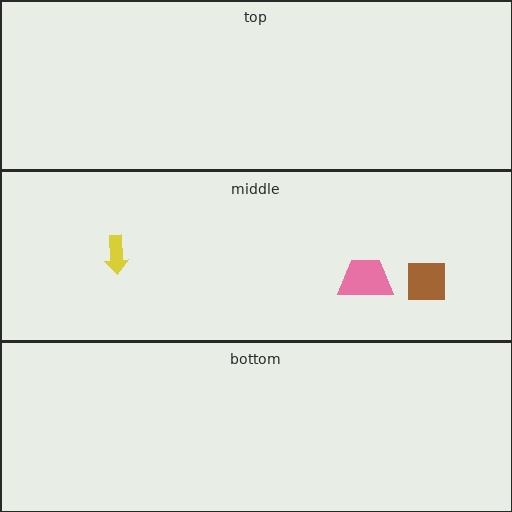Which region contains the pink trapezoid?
The middle region.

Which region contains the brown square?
The middle region.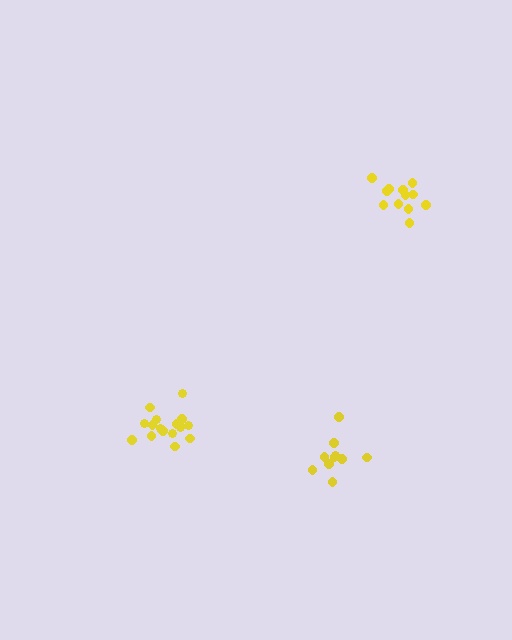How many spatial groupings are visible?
There are 3 spatial groupings.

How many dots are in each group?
Group 1: 16 dots, Group 2: 12 dots, Group 3: 10 dots (38 total).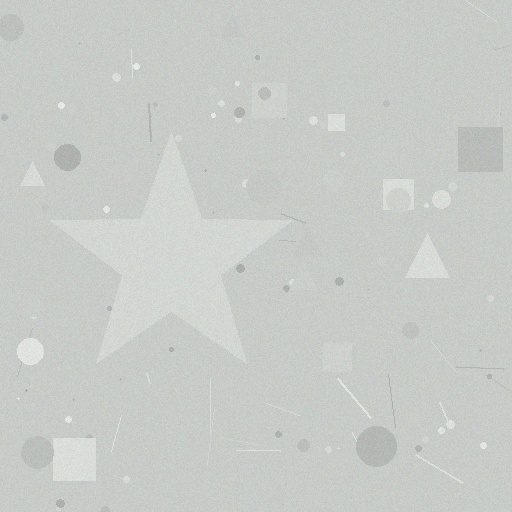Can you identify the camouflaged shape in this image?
The camouflaged shape is a star.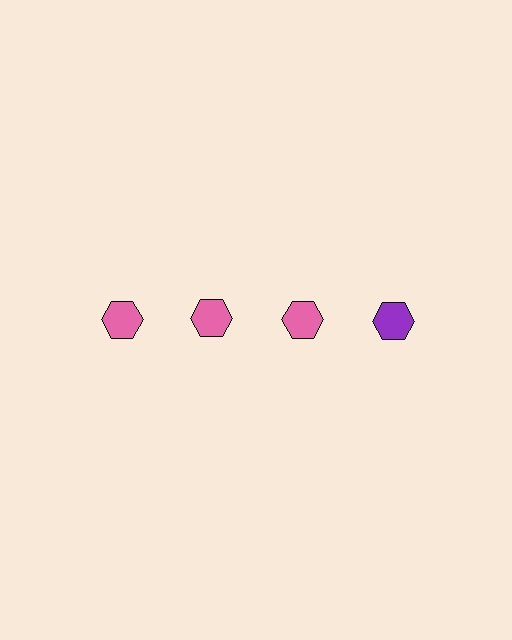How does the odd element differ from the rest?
It has a different color: purple instead of pink.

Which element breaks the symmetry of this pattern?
The purple hexagon in the top row, second from right column breaks the symmetry. All other shapes are pink hexagons.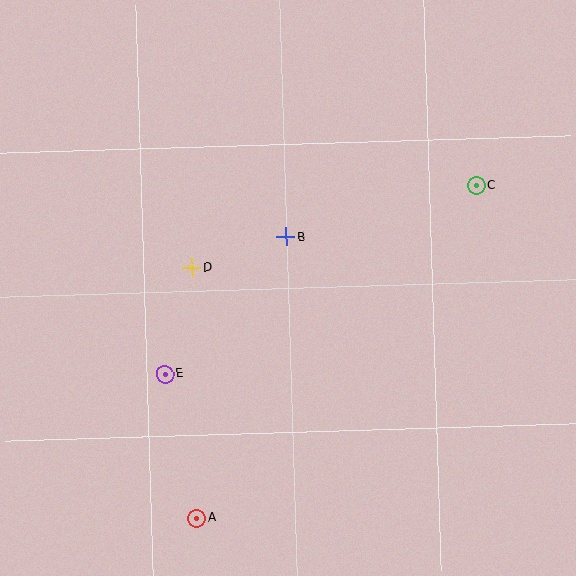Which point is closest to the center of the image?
Point B at (286, 237) is closest to the center.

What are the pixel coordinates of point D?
Point D is at (192, 268).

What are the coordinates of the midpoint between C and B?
The midpoint between C and B is at (381, 211).